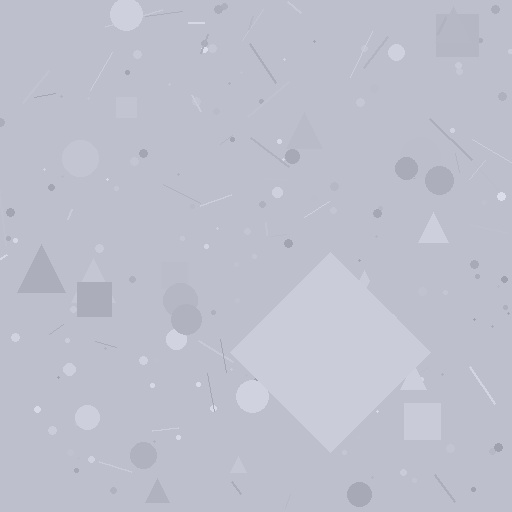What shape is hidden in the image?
A diamond is hidden in the image.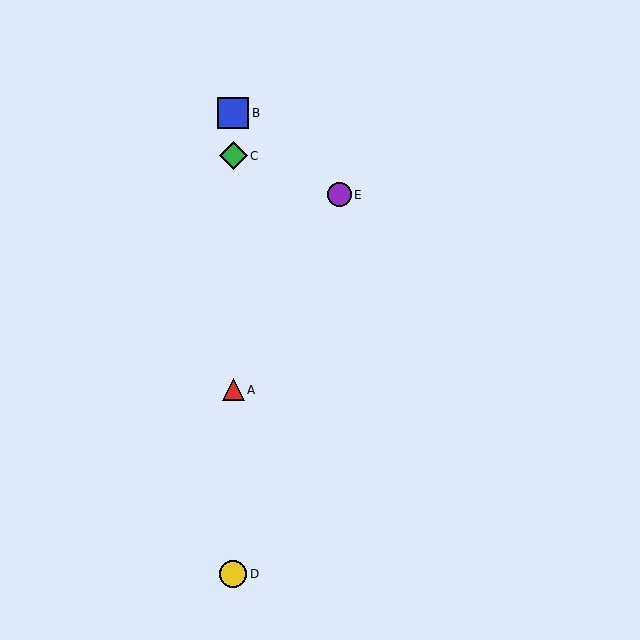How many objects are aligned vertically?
4 objects (A, B, C, D) are aligned vertically.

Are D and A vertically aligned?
Yes, both are at x≈233.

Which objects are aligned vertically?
Objects A, B, C, D are aligned vertically.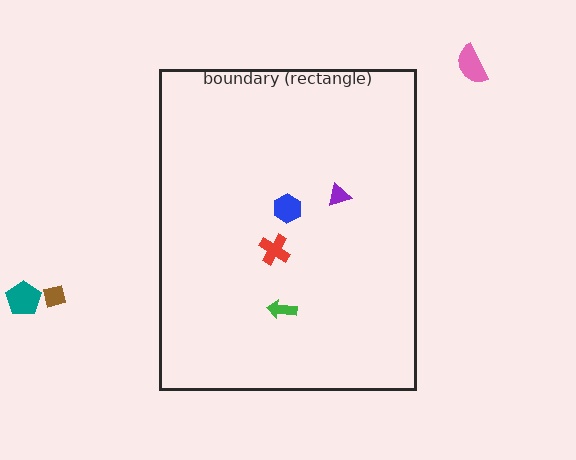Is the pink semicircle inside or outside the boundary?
Outside.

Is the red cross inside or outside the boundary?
Inside.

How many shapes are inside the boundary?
4 inside, 3 outside.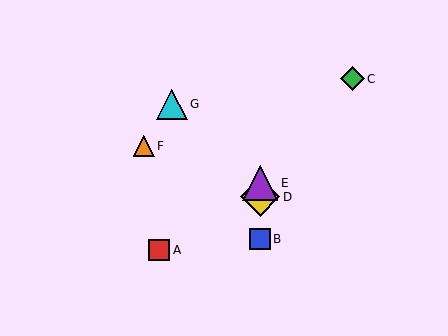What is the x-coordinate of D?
Object D is at x≈260.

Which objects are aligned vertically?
Objects B, D, E are aligned vertically.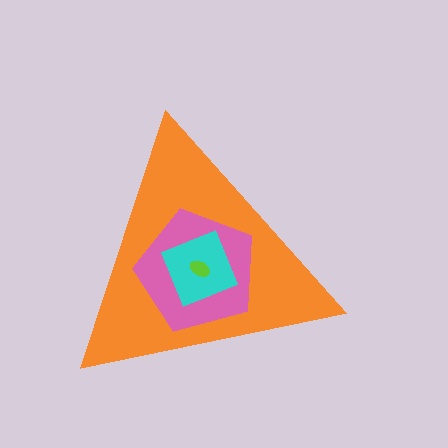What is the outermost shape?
The orange triangle.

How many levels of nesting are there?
4.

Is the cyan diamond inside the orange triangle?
Yes.